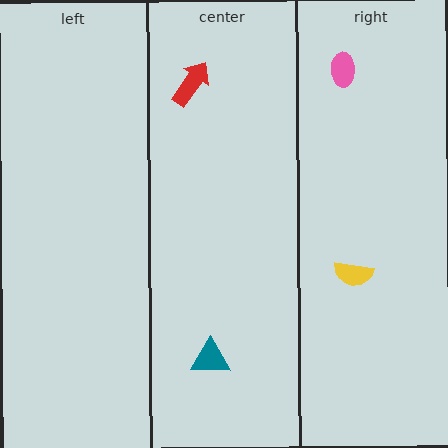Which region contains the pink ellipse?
The right region.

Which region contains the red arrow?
The center region.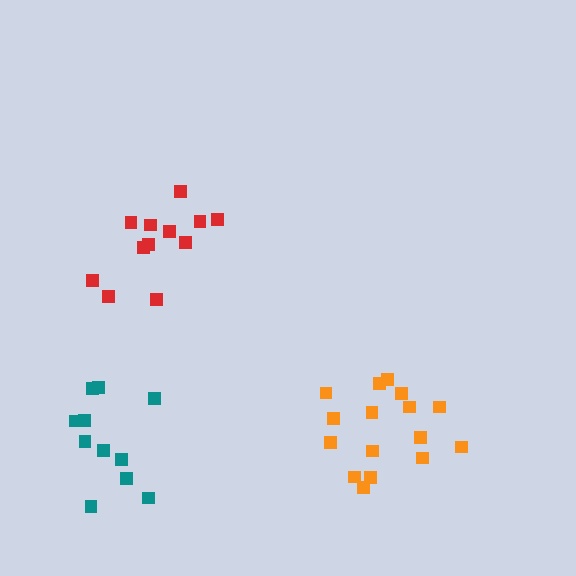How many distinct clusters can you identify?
There are 3 distinct clusters.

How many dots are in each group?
Group 1: 11 dots, Group 2: 16 dots, Group 3: 12 dots (39 total).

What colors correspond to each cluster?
The clusters are colored: teal, orange, red.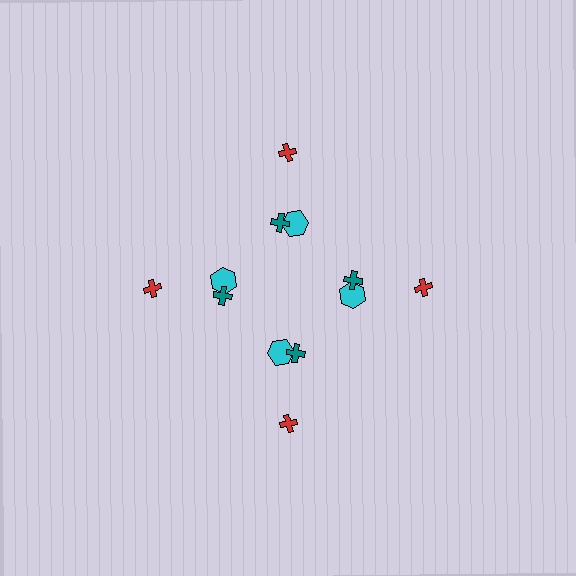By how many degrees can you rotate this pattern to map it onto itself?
The pattern maps onto itself every 90 degrees of rotation.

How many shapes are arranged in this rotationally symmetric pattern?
There are 12 shapes, arranged in 4 groups of 3.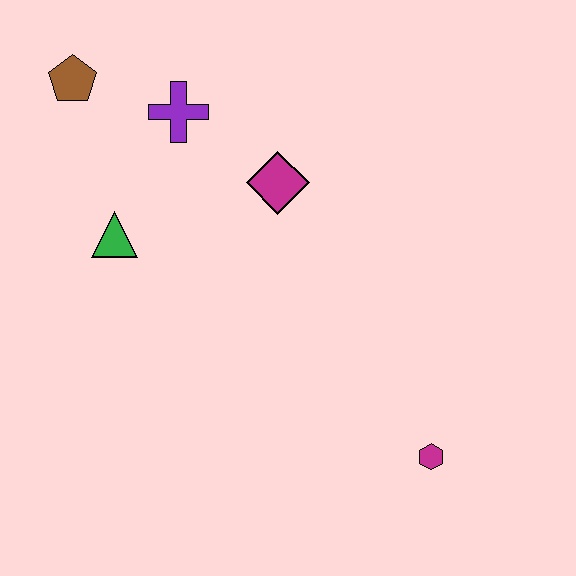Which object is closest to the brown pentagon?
The purple cross is closest to the brown pentagon.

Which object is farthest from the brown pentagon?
The magenta hexagon is farthest from the brown pentagon.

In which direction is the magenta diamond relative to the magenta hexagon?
The magenta diamond is above the magenta hexagon.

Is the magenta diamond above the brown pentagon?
No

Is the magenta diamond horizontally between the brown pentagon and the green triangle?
No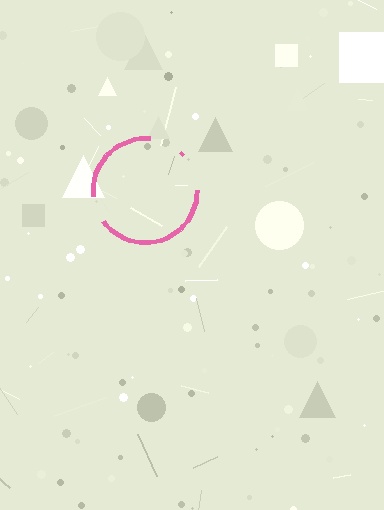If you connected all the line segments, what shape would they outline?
They would outline a circle.